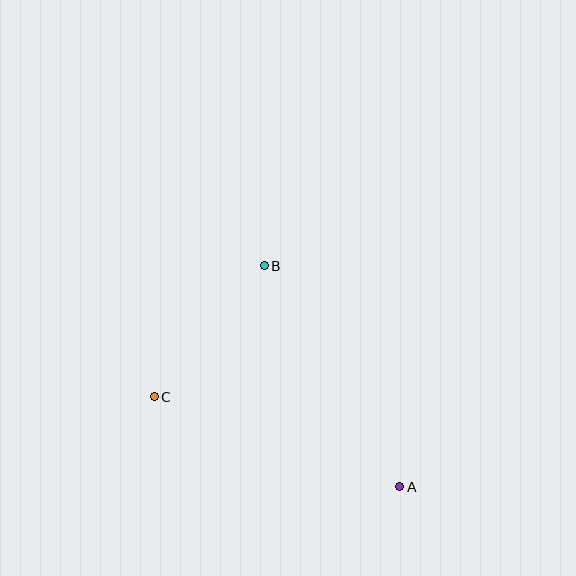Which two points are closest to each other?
Points B and C are closest to each other.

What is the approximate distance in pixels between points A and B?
The distance between A and B is approximately 259 pixels.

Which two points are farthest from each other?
Points A and C are farthest from each other.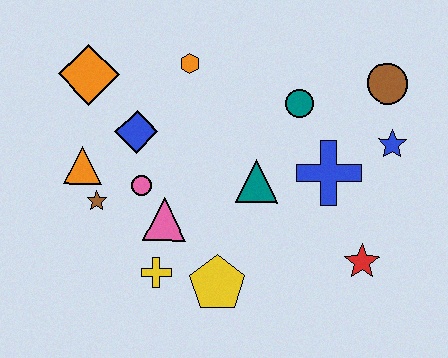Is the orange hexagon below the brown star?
No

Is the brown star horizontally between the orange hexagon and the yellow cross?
No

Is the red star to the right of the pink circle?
Yes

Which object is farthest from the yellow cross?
The brown circle is farthest from the yellow cross.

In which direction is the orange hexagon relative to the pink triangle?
The orange hexagon is above the pink triangle.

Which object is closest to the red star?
The blue cross is closest to the red star.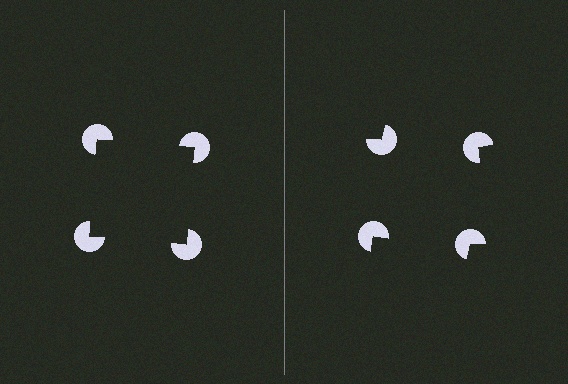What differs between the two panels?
The pac-man discs are positioned identically on both sides; only the wedge orientations differ. On the left they align to a square; on the right they are misaligned.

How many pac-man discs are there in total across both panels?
8 — 4 on each side.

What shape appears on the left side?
An illusory square.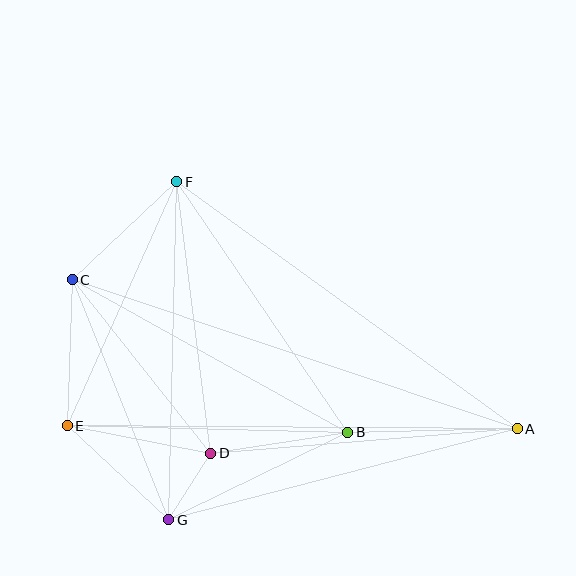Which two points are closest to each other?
Points D and G are closest to each other.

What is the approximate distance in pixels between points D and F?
The distance between D and F is approximately 274 pixels.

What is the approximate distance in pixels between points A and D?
The distance between A and D is approximately 307 pixels.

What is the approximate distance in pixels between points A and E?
The distance between A and E is approximately 450 pixels.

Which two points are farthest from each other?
Points A and C are farthest from each other.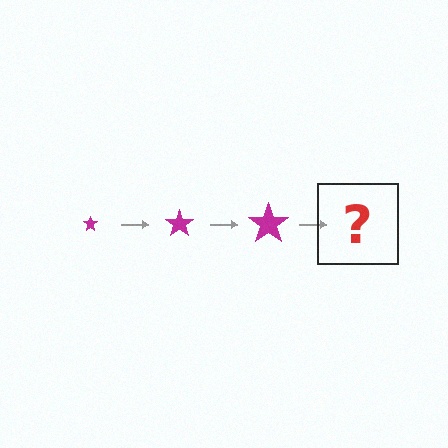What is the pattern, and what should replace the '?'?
The pattern is that the star gets progressively larger each step. The '?' should be a magenta star, larger than the previous one.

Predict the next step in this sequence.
The next step is a magenta star, larger than the previous one.